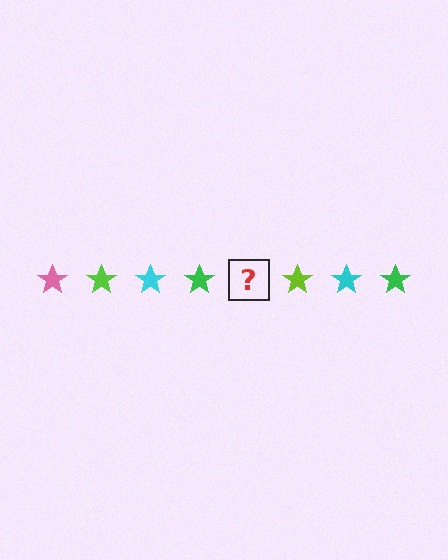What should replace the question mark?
The question mark should be replaced with a pink star.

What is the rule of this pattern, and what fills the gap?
The rule is that the pattern cycles through pink, lime, cyan, green stars. The gap should be filled with a pink star.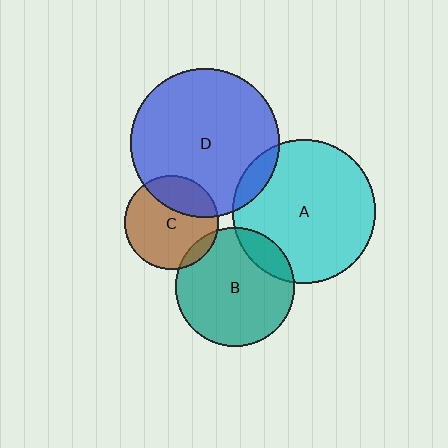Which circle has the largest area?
Circle D (blue).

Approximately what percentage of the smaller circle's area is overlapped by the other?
Approximately 10%.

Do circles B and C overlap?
Yes.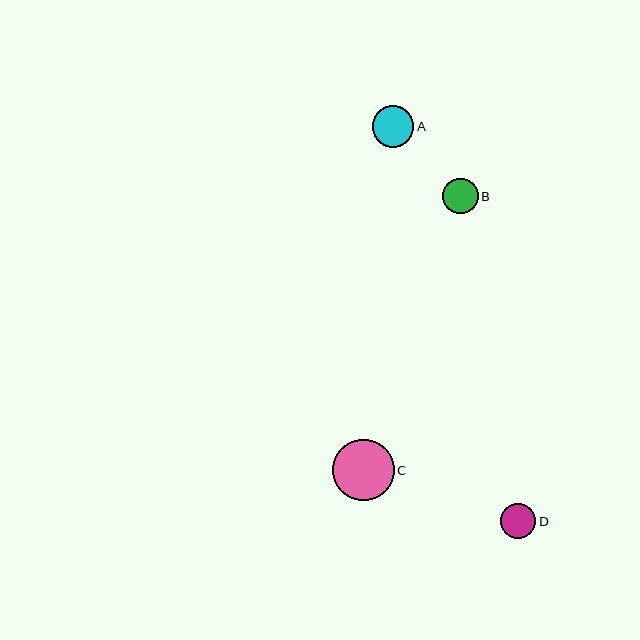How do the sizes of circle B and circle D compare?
Circle B and circle D are approximately the same size.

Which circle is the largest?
Circle C is the largest with a size of approximately 62 pixels.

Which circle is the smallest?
Circle D is the smallest with a size of approximately 35 pixels.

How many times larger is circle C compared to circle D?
Circle C is approximately 1.7 times the size of circle D.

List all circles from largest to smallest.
From largest to smallest: C, A, B, D.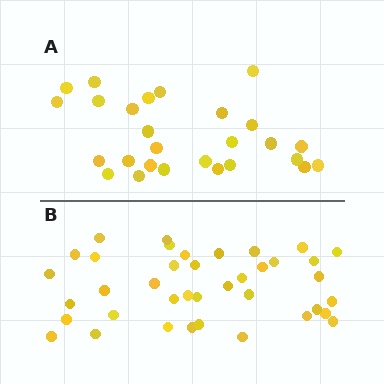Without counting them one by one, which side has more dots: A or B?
Region B (the bottom region) has more dots.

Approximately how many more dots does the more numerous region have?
Region B has roughly 12 or so more dots than region A.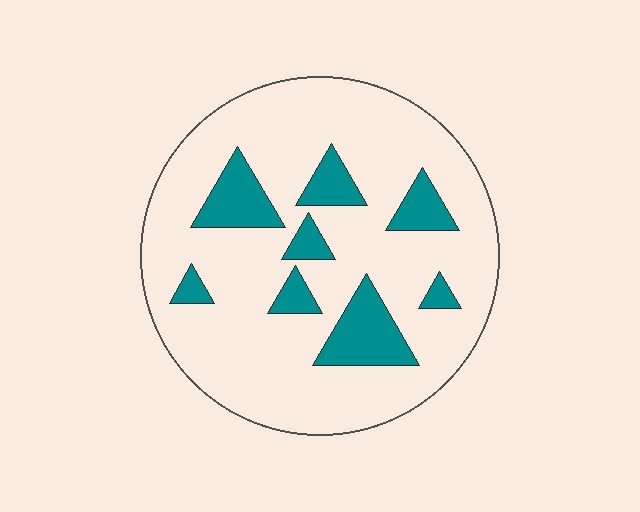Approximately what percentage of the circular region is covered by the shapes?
Approximately 20%.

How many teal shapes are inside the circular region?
8.